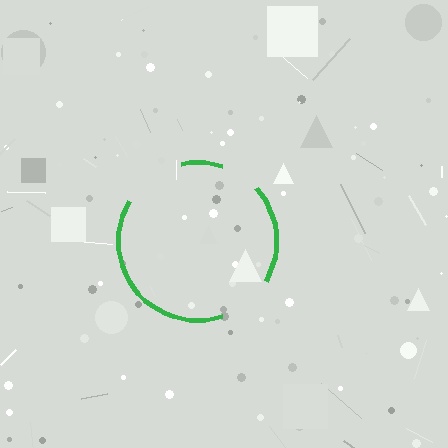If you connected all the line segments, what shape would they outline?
They would outline a circle.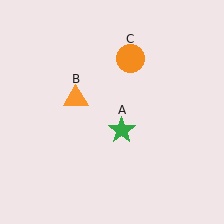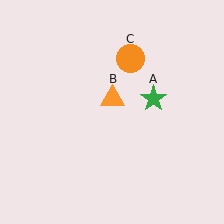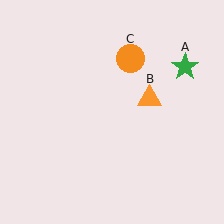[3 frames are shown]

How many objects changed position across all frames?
2 objects changed position: green star (object A), orange triangle (object B).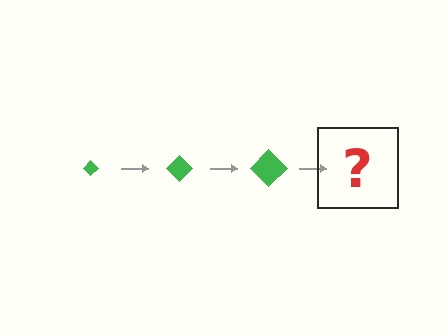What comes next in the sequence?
The next element should be a green diamond, larger than the previous one.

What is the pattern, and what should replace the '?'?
The pattern is that the diamond gets progressively larger each step. The '?' should be a green diamond, larger than the previous one.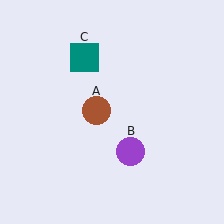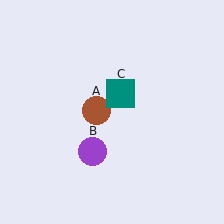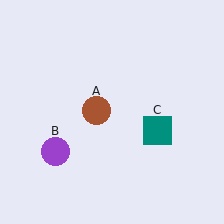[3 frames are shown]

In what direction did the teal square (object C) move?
The teal square (object C) moved down and to the right.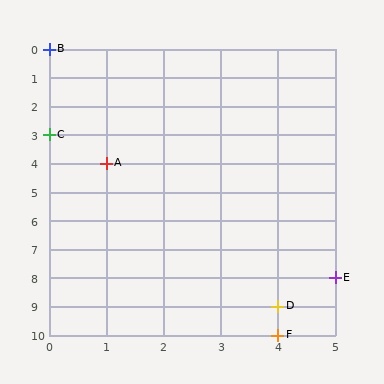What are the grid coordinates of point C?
Point C is at grid coordinates (0, 3).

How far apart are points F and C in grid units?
Points F and C are 4 columns and 7 rows apart (about 8.1 grid units diagonally).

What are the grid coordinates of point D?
Point D is at grid coordinates (4, 9).